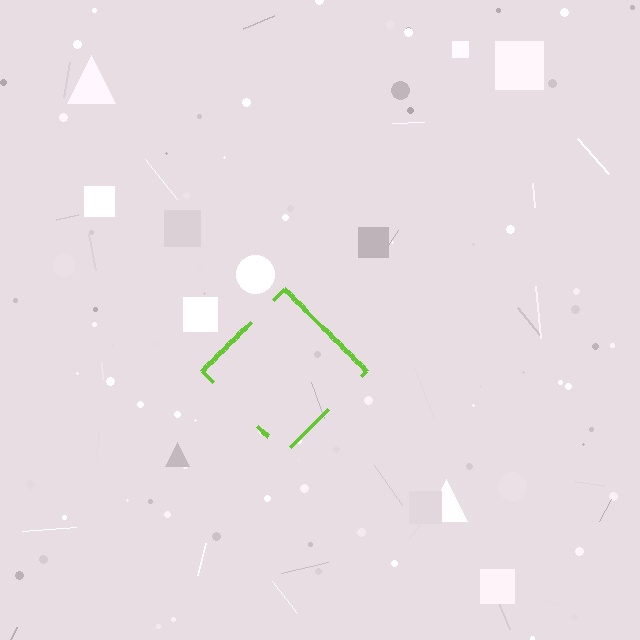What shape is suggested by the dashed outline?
The dashed outline suggests a diamond.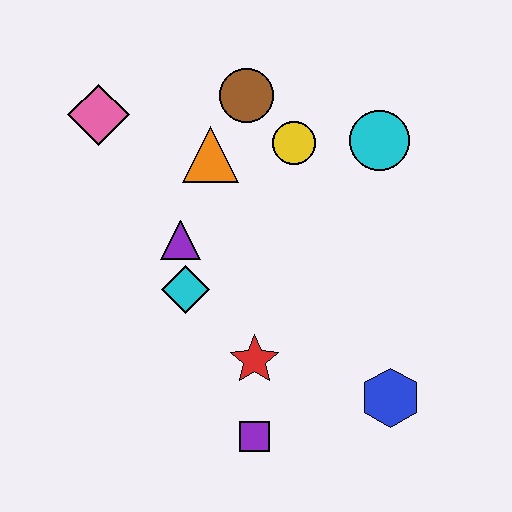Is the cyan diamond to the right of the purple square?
No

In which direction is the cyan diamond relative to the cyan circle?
The cyan diamond is to the left of the cyan circle.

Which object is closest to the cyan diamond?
The purple triangle is closest to the cyan diamond.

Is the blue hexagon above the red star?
No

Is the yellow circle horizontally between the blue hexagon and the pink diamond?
Yes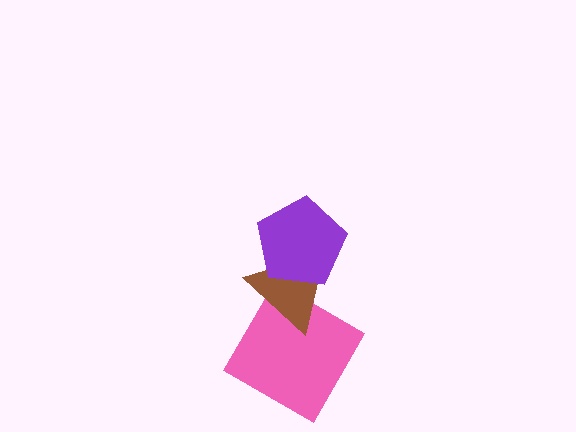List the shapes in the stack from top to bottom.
From top to bottom: the purple pentagon, the brown triangle, the pink diamond.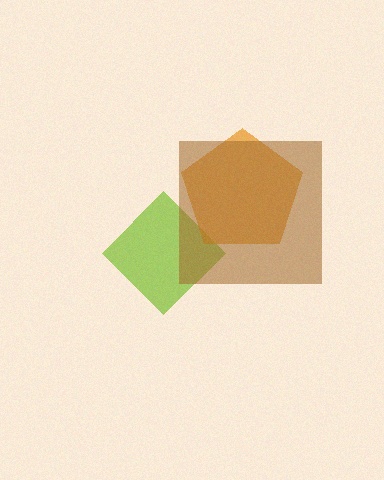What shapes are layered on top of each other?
The layered shapes are: a lime diamond, an orange pentagon, a brown square.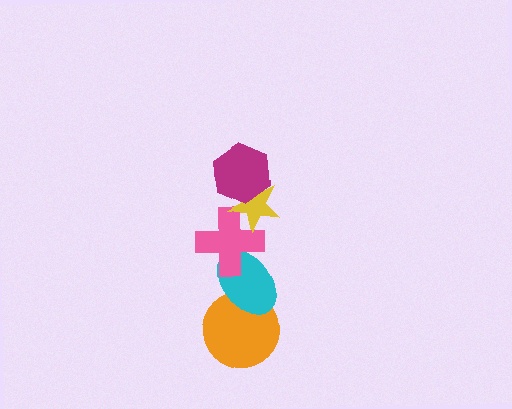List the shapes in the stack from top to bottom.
From top to bottom: the magenta hexagon, the yellow star, the pink cross, the cyan ellipse, the orange circle.